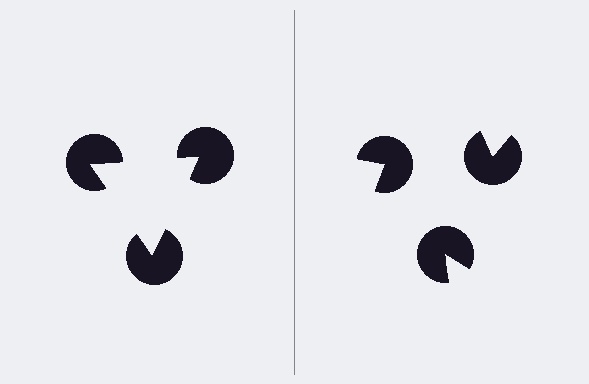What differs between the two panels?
The pac-man discs are positioned identically on both sides; only the wedge orientations differ. On the left they align to a triangle; on the right they are misaligned.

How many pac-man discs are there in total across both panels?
6 — 3 on each side.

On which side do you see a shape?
An illusory triangle appears on the left side. On the right side the wedge cuts are rotated, so no coherent shape forms.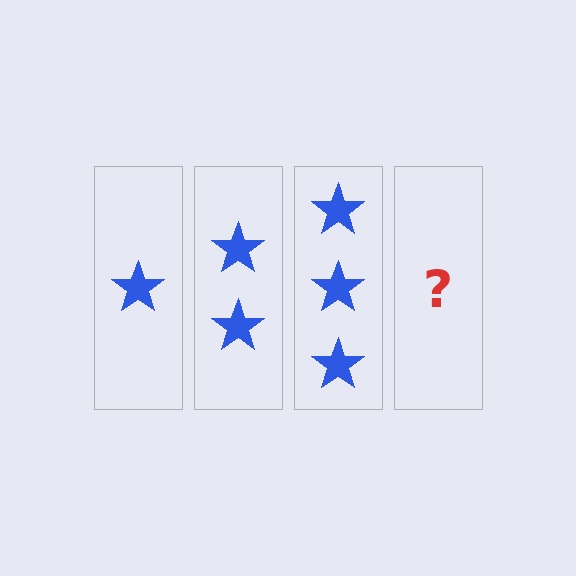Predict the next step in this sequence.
The next step is 4 stars.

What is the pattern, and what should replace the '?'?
The pattern is that each step adds one more star. The '?' should be 4 stars.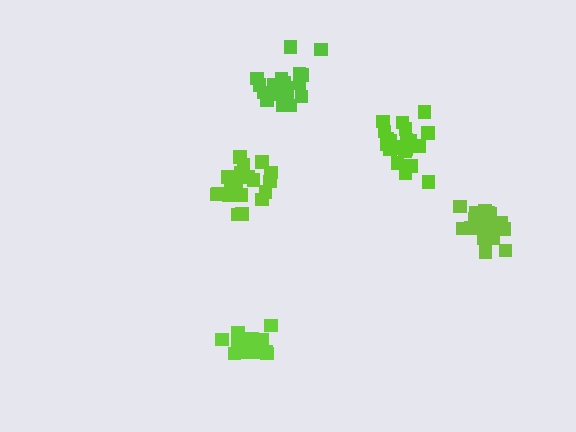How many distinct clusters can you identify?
There are 5 distinct clusters.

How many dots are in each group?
Group 1: 21 dots, Group 2: 20 dots, Group 3: 19 dots, Group 4: 15 dots, Group 5: 21 dots (96 total).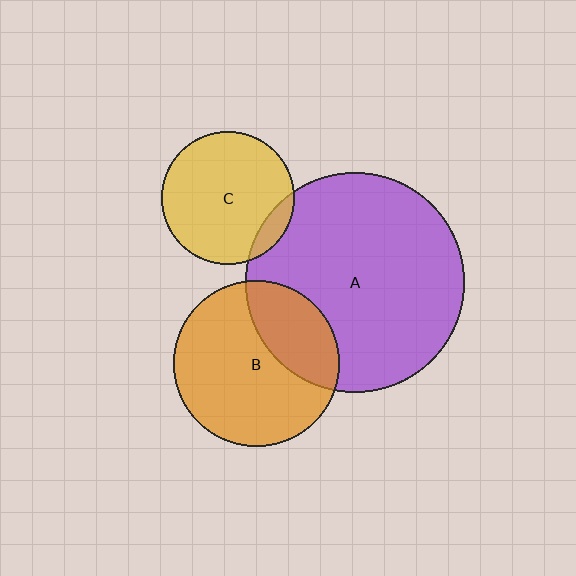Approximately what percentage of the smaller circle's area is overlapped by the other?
Approximately 30%.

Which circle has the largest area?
Circle A (purple).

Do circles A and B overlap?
Yes.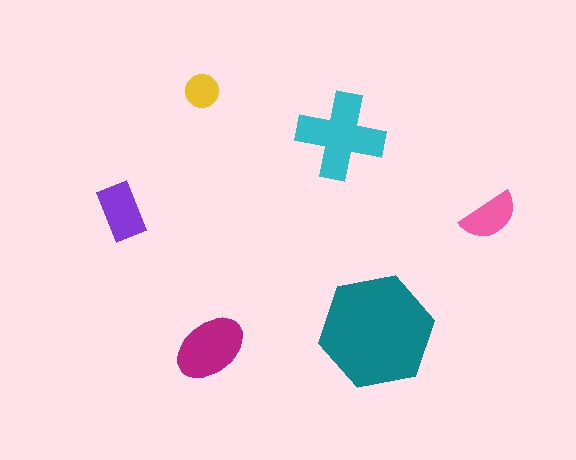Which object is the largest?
The teal hexagon.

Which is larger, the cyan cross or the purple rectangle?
The cyan cross.